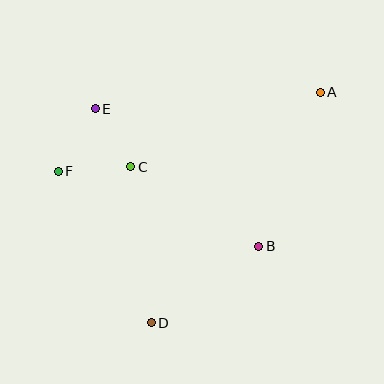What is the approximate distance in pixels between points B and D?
The distance between B and D is approximately 132 pixels.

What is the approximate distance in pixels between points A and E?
The distance between A and E is approximately 226 pixels.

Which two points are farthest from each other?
Points A and D are farthest from each other.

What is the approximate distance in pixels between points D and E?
The distance between D and E is approximately 221 pixels.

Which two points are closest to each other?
Points C and E are closest to each other.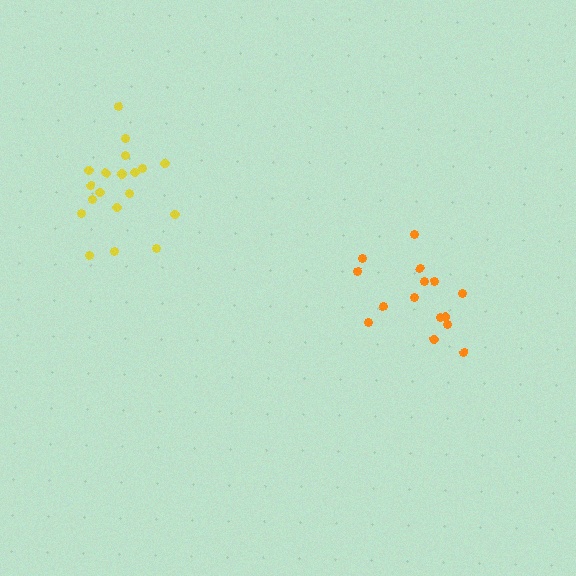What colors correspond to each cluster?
The clusters are colored: orange, yellow.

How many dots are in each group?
Group 1: 15 dots, Group 2: 19 dots (34 total).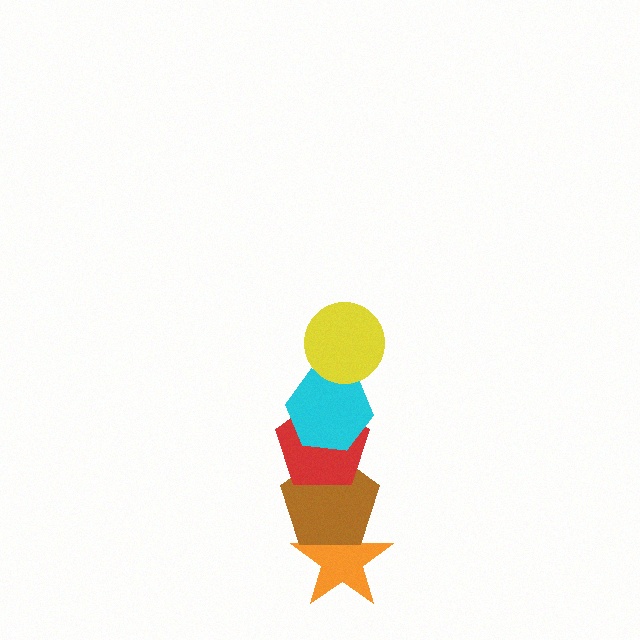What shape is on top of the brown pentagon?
The red pentagon is on top of the brown pentagon.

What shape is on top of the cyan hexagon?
The yellow circle is on top of the cyan hexagon.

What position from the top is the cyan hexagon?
The cyan hexagon is 2nd from the top.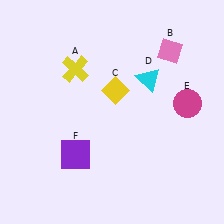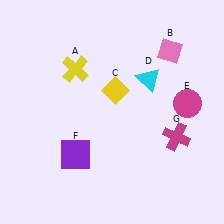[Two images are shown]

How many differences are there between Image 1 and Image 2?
There is 1 difference between the two images.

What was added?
A magenta cross (G) was added in Image 2.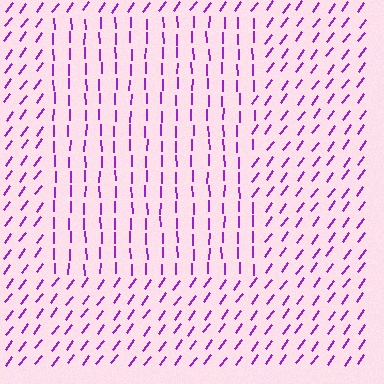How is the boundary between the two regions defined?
The boundary is defined purely by a change in line orientation (approximately 37 degrees difference). All lines are the same color and thickness.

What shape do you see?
I see a rectangle.